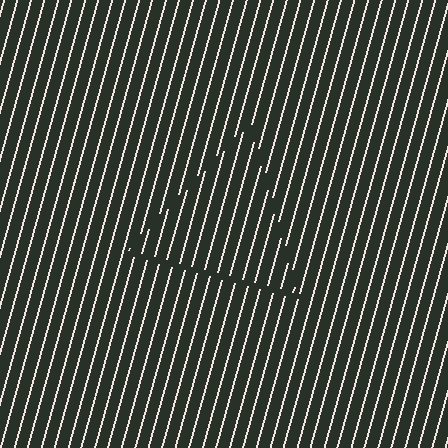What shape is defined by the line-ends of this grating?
An illusory triangle. The interior of the shape contains the same grating, shifted by half a period — the contour is defined by the phase discontinuity where line-ends from the inner and outer gratings abut.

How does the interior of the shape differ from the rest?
The interior of the shape contains the same grating, shifted by half a period — the contour is defined by the phase discontinuity where line-ends from the inner and outer gratings abut.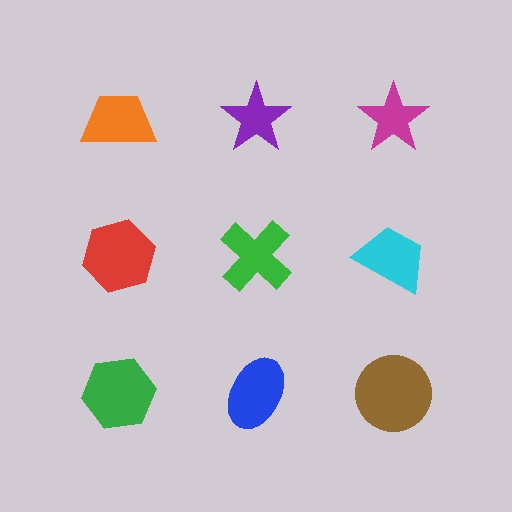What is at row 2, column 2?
A green cross.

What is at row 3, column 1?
A green hexagon.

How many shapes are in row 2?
3 shapes.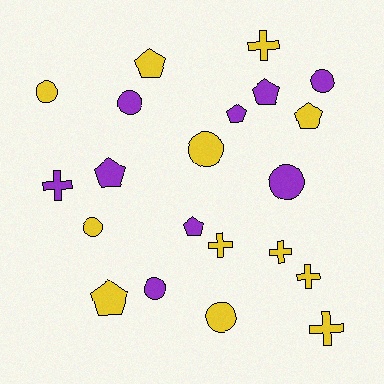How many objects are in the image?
There are 21 objects.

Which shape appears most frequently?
Circle, with 8 objects.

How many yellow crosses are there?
There are 5 yellow crosses.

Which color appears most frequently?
Yellow, with 12 objects.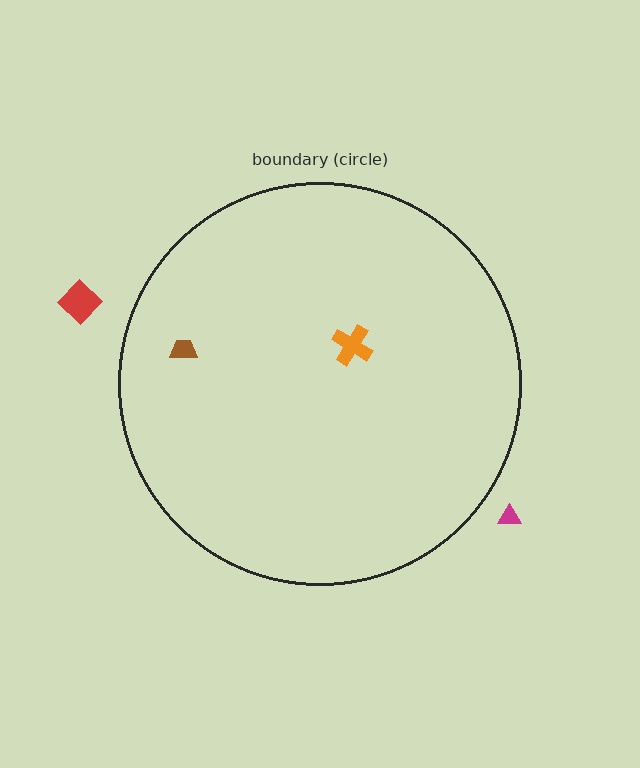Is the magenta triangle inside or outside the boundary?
Outside.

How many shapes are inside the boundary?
2 inside, 2 outside.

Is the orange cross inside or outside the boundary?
Inside.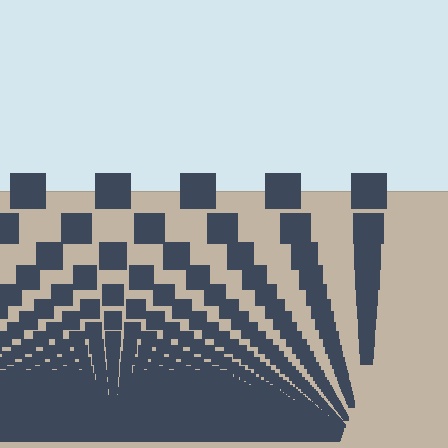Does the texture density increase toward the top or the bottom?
Density increases toward the bottom.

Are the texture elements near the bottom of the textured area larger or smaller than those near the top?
Smaller. The gradient is inverted — elements near the bottom are smaller and denser.